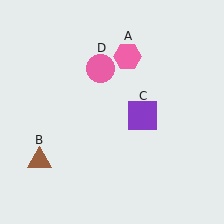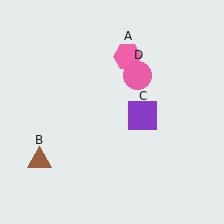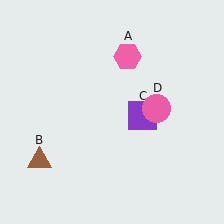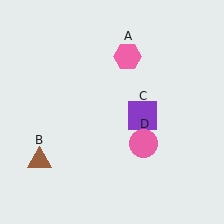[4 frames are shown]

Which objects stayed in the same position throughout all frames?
Pink hexagon (object A) and brown triangle (object B) and purple square (object C) remained stationary.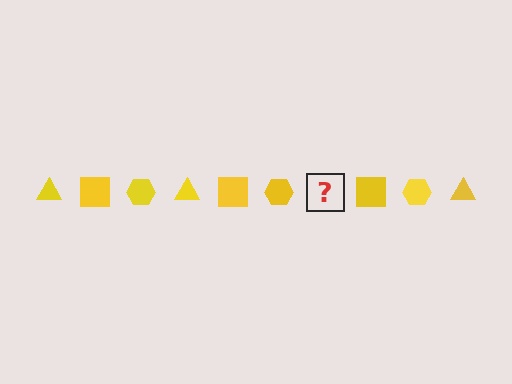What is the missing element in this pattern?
The missing element is a yellow triangle.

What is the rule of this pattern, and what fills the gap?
The rule is that the pattern cycles through triangle, square, hexagon shapes in yellow. The gap should be filled with a yellow triangle.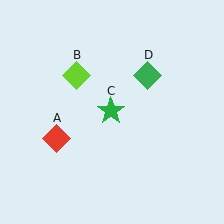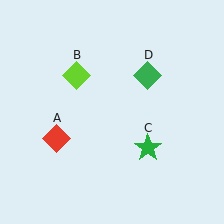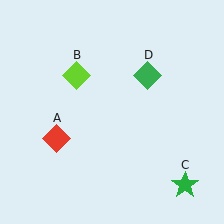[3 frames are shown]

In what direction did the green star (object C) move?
The green star (object C) moved down and to the right.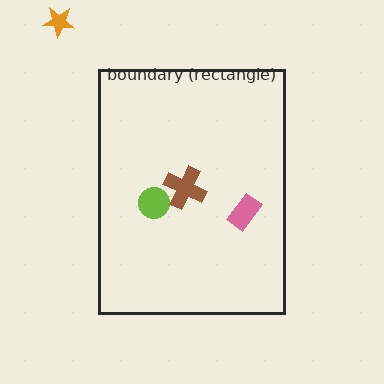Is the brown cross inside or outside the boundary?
Inside.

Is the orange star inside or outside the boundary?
Outside.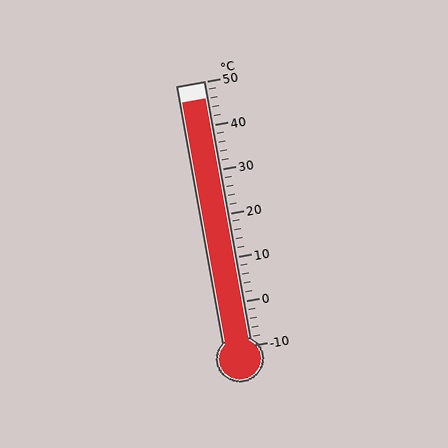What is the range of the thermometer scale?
The thermometer scale ranges from -10°C to 50°C.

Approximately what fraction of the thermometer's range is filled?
The thermometer is filled to approximately 95% of its range.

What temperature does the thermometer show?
The thermometer shows approximately 46°C.